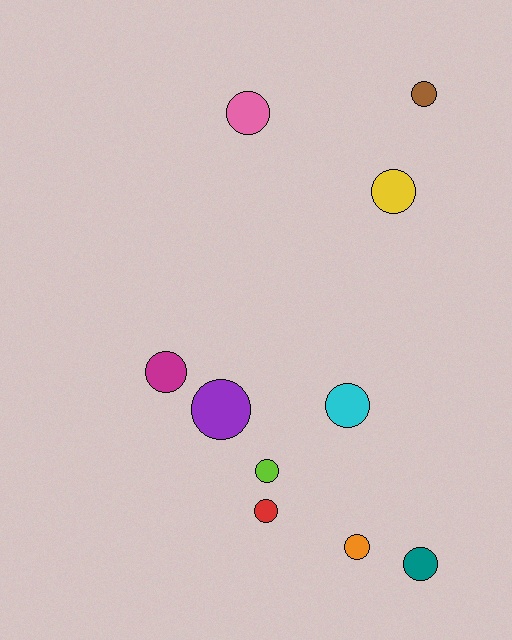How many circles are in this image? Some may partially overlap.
There are 10 circles.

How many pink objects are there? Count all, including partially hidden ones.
There is 1 pink object.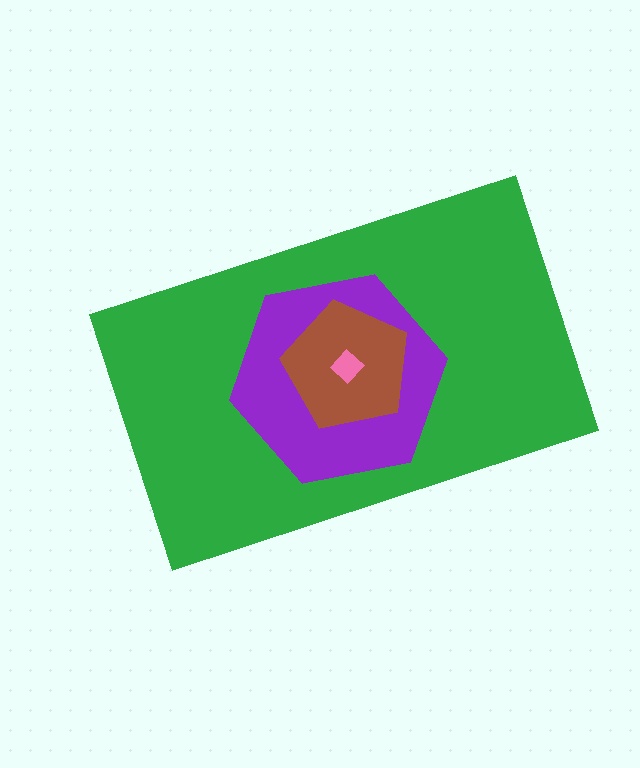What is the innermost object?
The pink diamond.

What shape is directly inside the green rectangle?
The purple hexagon.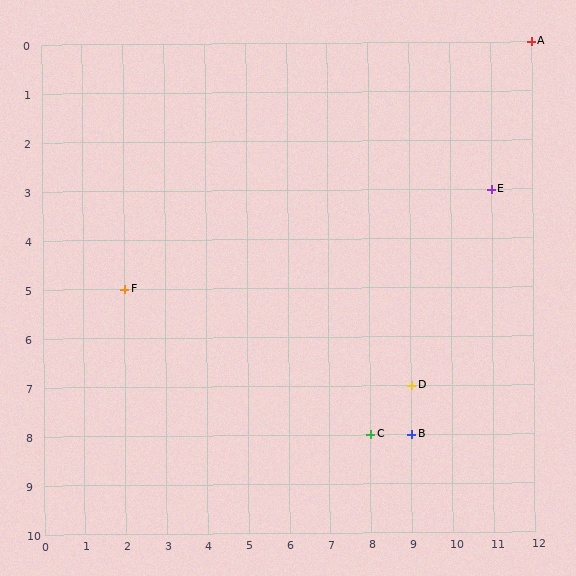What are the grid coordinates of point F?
Point F is at grid coordinates (2, 5).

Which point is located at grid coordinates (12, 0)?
Point A is at (12, 0).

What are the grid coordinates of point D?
Point D is at grid coordinates (9, 7).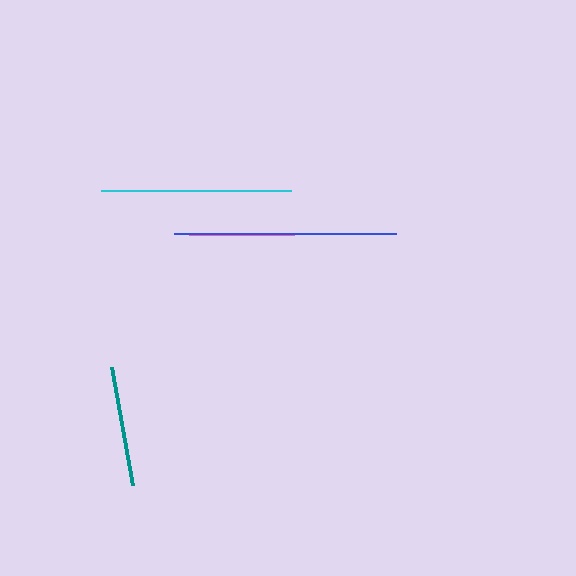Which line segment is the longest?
The blue line is the longest at approximately 222 pixels.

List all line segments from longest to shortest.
From longest to shortest: blue, cyan, teal, pink.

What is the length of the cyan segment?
The cyan segment is approximately 190 pixels long.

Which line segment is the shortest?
The pink line is the shortest at approximately 105 pixels.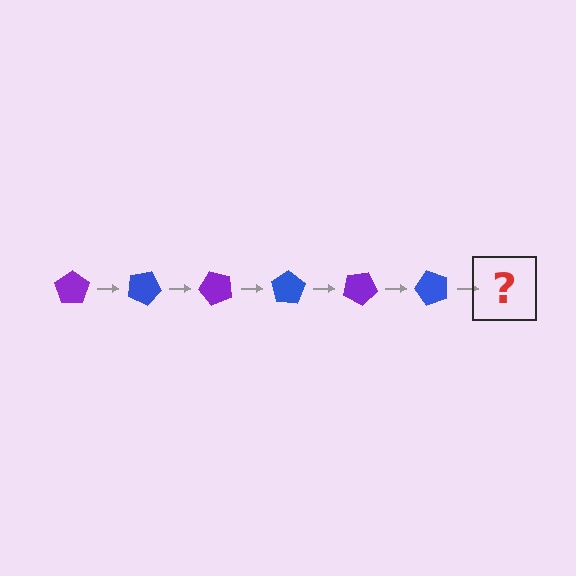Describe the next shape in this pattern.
It should be a purple pentagon, rotated 150 degrees from the start.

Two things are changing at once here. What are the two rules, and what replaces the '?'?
The two rules are that it rotates 25 degrees each step and the color cycles through purple and blue. The '?' should be a purple pentagon, rotated 150 degrees from the start.